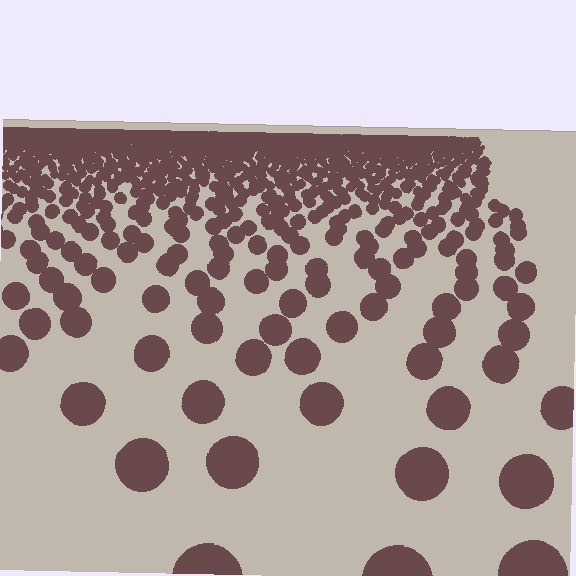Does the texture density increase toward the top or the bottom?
Density increases toward the top.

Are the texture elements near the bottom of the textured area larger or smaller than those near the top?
Larger. Near the bottom, elements are closer to the viewer and appear at a bigger on-screen size.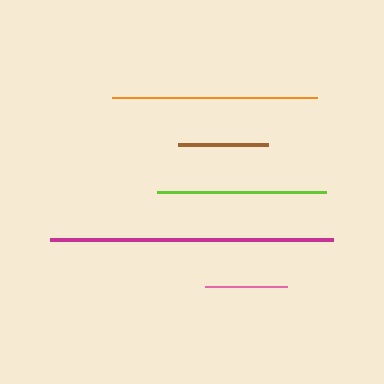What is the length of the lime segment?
The lime segment is approximately 169 pixels long.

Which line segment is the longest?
The magenta line is the longest at approximately 283 pixels.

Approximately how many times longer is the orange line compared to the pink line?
The orange line is approximately 2.5 times the length of the pink line.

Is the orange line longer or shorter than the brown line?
The orange line is longer than the brown line.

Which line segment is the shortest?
The pink line is the shortest at approximately 82 pixels.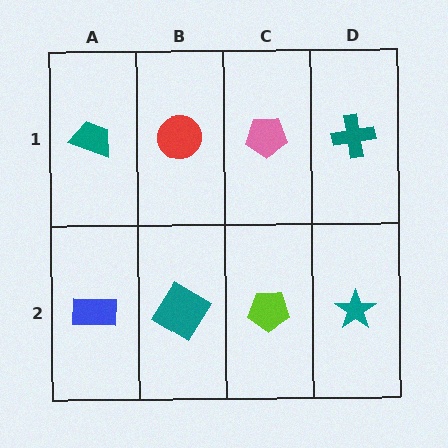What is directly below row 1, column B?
A teal diamond.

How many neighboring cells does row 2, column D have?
2.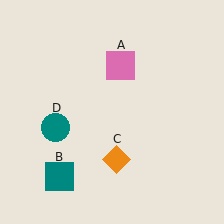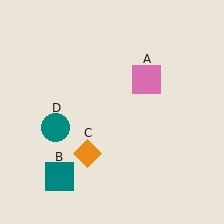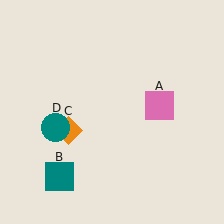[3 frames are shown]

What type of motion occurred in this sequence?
The pink square (object A), orange diamond (object C) rotated clockwise around the center of the scene.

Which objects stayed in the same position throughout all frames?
Teal square (object B) and teal circle (object D) remained stationary.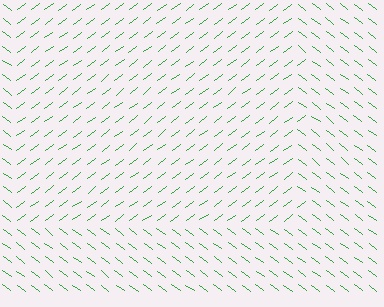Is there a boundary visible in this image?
Yes, there is a texture boundary formed by a change in line orientation.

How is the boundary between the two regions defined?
The boundary is defined purely by a change in line orientation (approximately 74 degrees difference). All lines are the same color and thickness.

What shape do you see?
I see a rectangle.